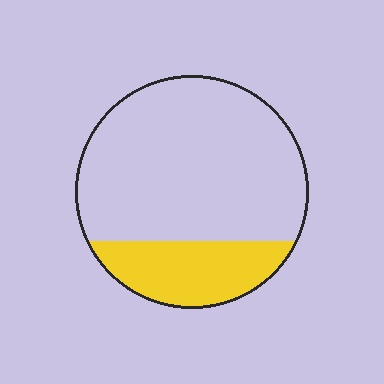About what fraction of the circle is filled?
About one quarter (1/4).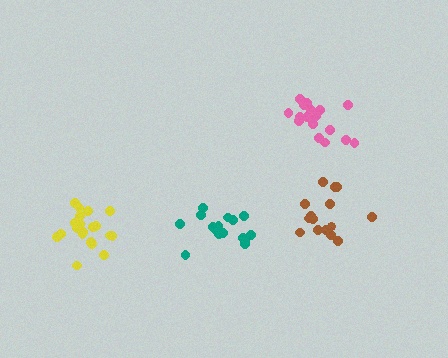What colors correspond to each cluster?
The clusters are colored: pink, teal, yellow, brown.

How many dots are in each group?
Group 1: 17 dots, Group 2: 16 dots, Group 3: 20 dots, Group 4: 15 dots (68 total).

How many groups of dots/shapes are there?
There are 4 groups.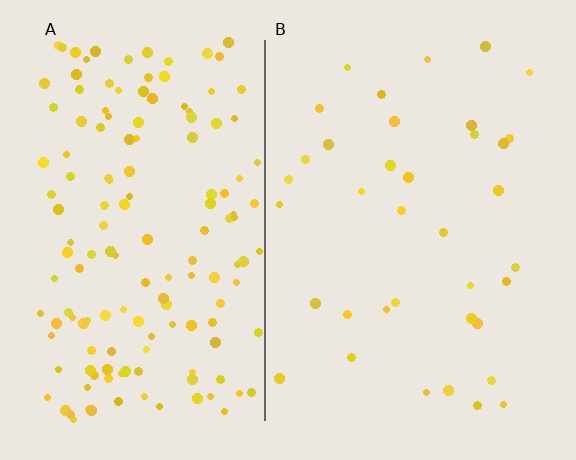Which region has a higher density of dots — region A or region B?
A (the left).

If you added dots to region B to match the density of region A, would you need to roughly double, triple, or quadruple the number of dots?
Approximately quadruple.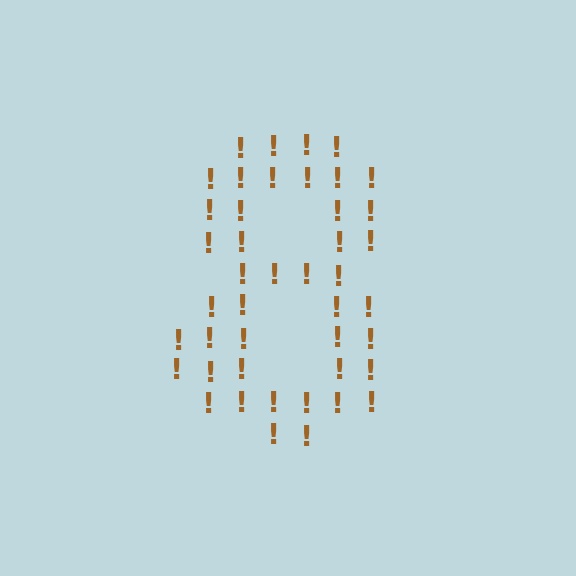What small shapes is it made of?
It is made of small exclamation marks.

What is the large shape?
The large shape is the digit 8.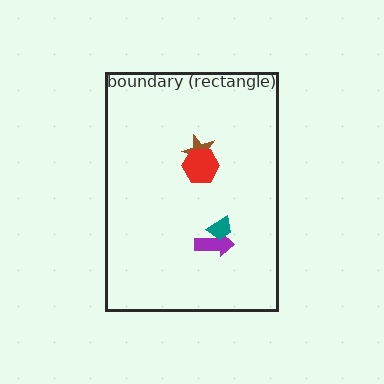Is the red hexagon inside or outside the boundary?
Inside.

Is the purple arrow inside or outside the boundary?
Inside.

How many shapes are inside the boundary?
4 inside, 0 outside.